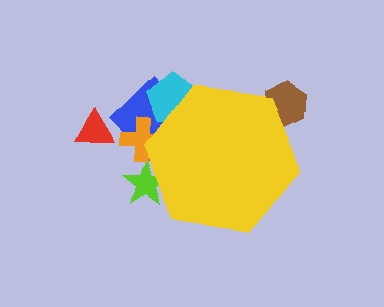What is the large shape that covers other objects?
A yellow hexagon.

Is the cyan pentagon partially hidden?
Yes, the cyan pentagon is partially hidden behind the yellow hexagon.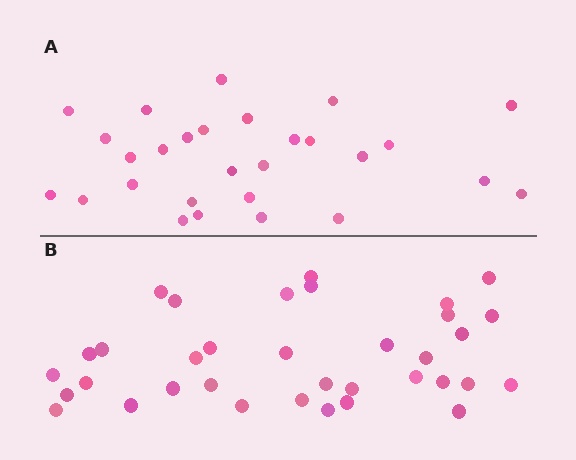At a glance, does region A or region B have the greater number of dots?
Region B (the bottom region) has more dots.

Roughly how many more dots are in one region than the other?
Region B has roughly 8 or so more dots than region A.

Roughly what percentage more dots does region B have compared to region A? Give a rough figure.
About 25% more.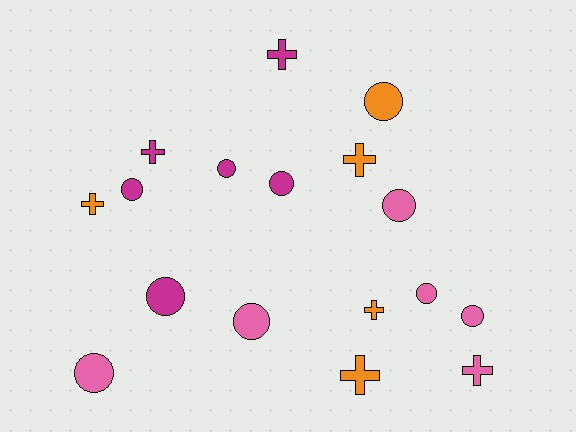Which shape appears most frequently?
Circle, with 10 objects.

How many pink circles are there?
There are 5 pink circles.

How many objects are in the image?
There are 17 objects.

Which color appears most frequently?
Pink, with 6 objects.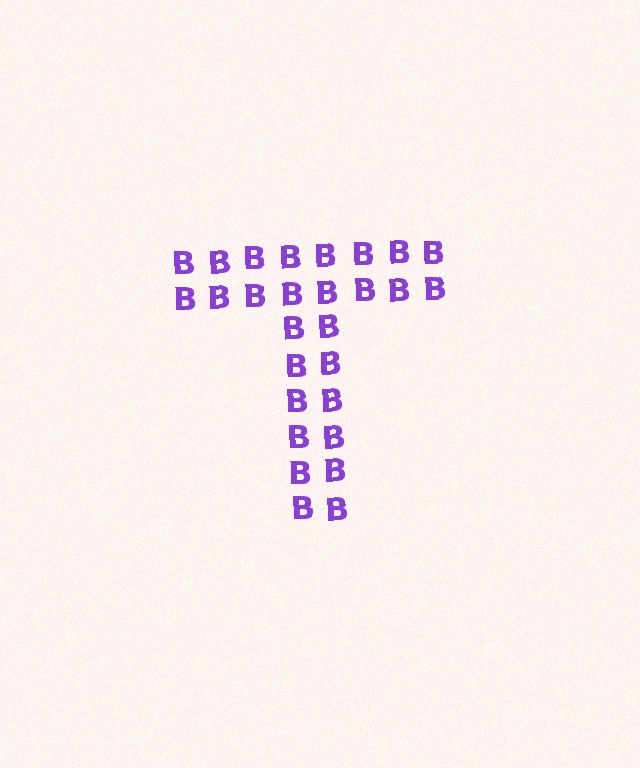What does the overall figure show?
The overall figure shows the letter T.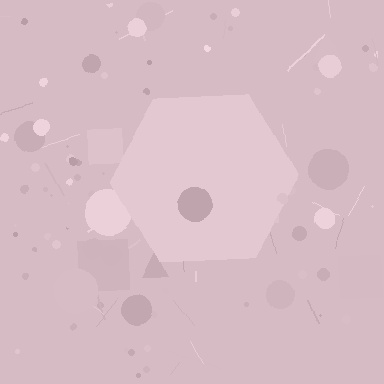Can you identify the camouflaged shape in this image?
The camouflaged shape is a hexagon.